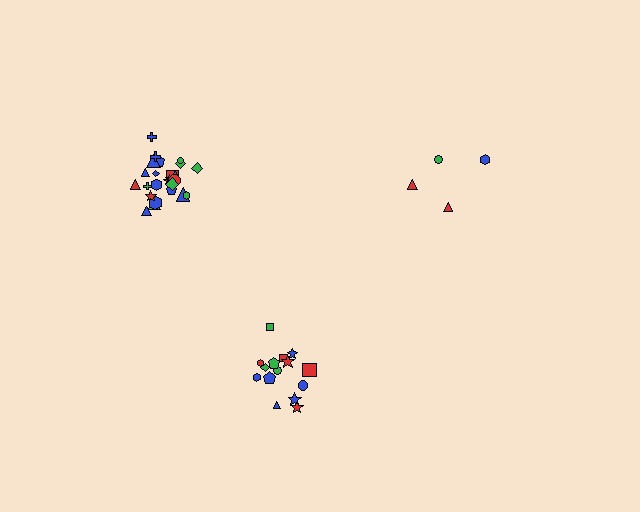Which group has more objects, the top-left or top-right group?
The top-left group.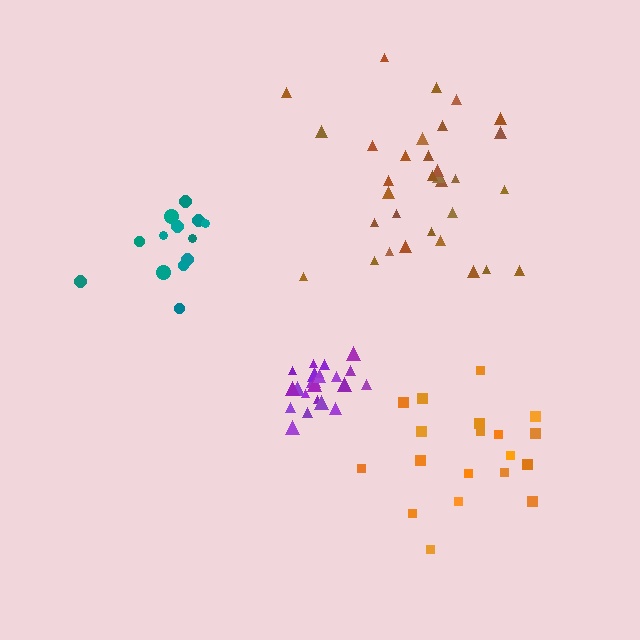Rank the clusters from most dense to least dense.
purple, teal, brown, orange.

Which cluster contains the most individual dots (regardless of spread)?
Brown (32).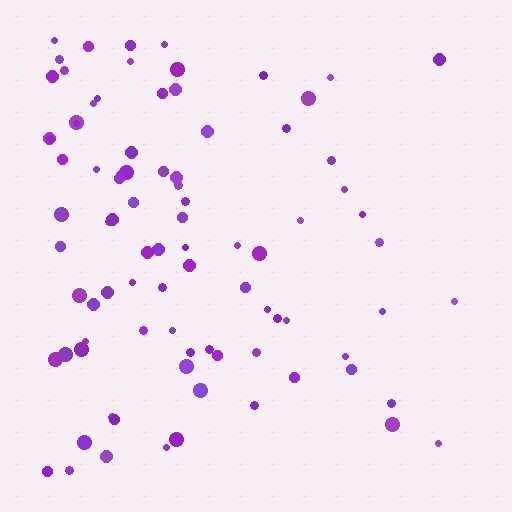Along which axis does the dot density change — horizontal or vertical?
Horizontal.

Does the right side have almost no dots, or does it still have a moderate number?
Still a moderate number, just noticeably fewer than the left.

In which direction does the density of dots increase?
From right to left, with the left side densest.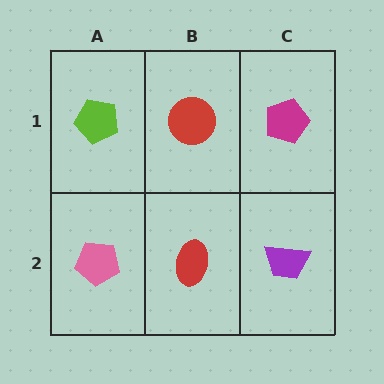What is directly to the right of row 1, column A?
A red circle.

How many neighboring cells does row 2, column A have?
2.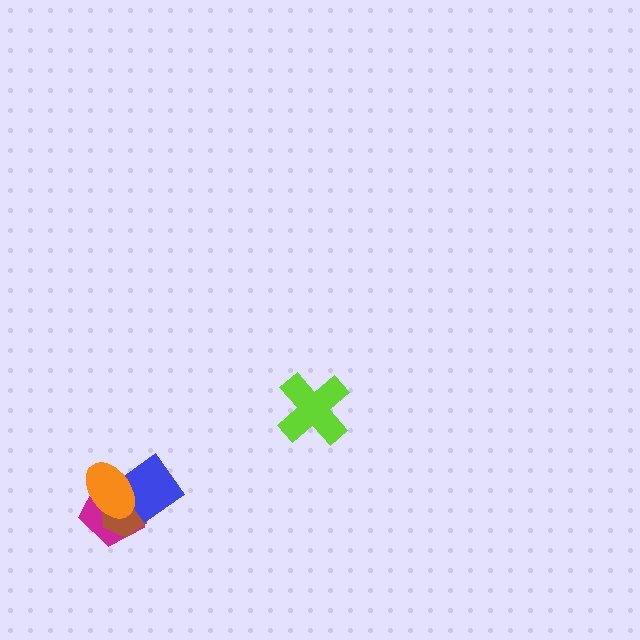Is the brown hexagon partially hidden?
Yes, it is partially covered by another shape.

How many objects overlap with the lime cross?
0 objects overlap with the lime cross.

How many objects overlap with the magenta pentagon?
3 objects overlap with the magenta pentagon.